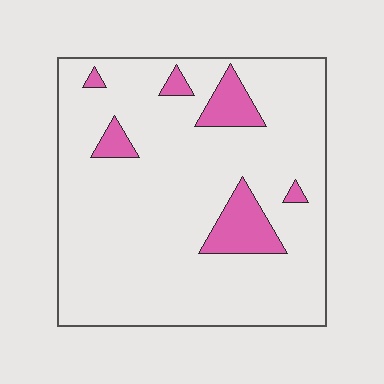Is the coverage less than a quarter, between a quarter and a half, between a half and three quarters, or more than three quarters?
Less than a quarter.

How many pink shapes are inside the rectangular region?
6.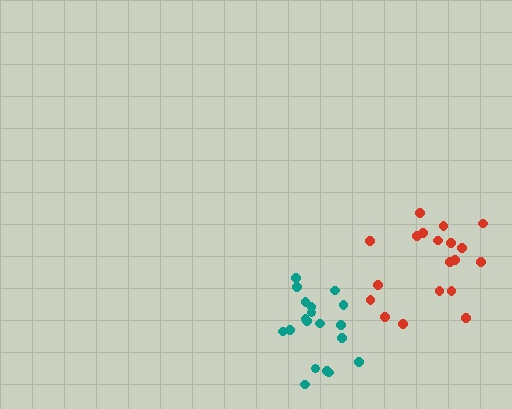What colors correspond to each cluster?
The clusters are colored: teal, red.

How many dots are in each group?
Group 1: 19 dots, Group 2: 19 dots (38 total).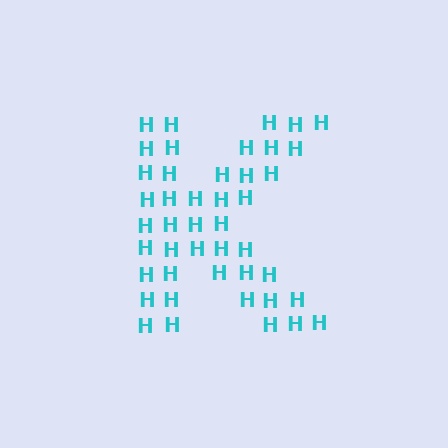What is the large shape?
The large shape is the letter K.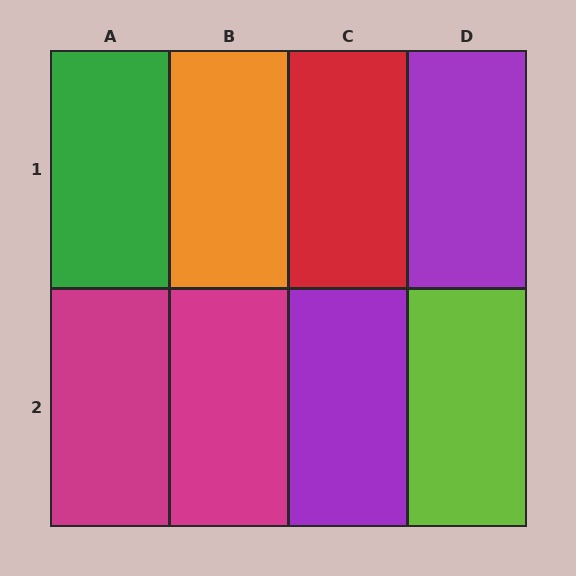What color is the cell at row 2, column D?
Lime.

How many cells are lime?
1 cell is lime.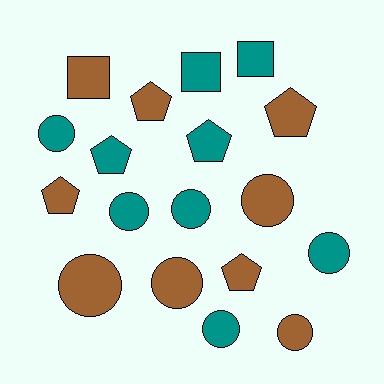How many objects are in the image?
There are 18 objects.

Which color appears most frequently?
Teal, with 9 objects.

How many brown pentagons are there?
There are 4 brown pentagons.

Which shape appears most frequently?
Circle, with 9 objects.